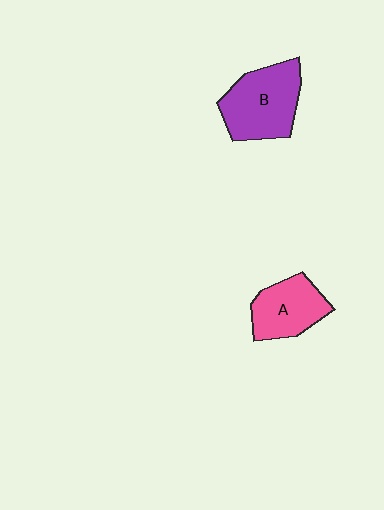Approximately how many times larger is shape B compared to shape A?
Approximately 1.3 times.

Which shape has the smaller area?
Shape A (pink).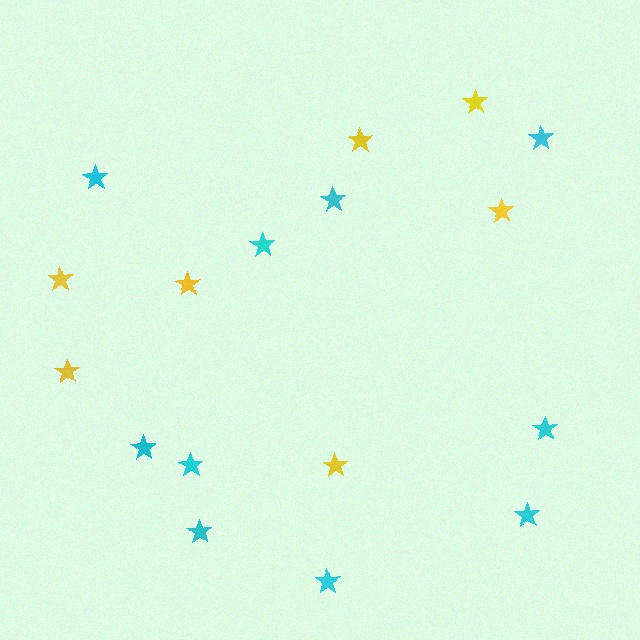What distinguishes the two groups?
There are 2 groups: one group of yellow stars (7) and one group of cyan stars (10).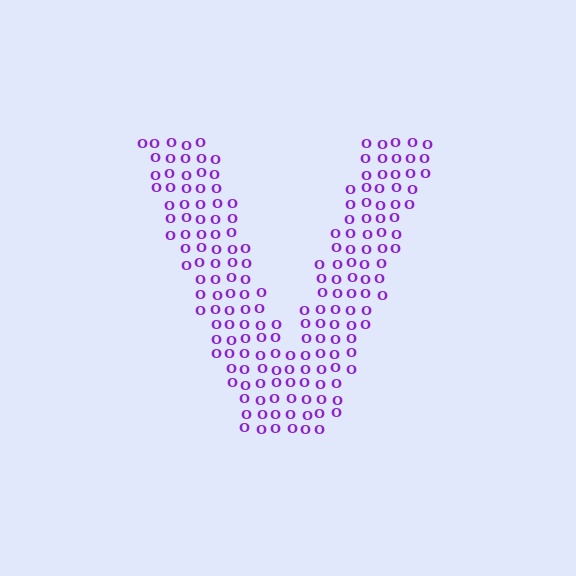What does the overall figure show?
The overall figure shows the letter V.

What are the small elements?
The small elements are letter O's.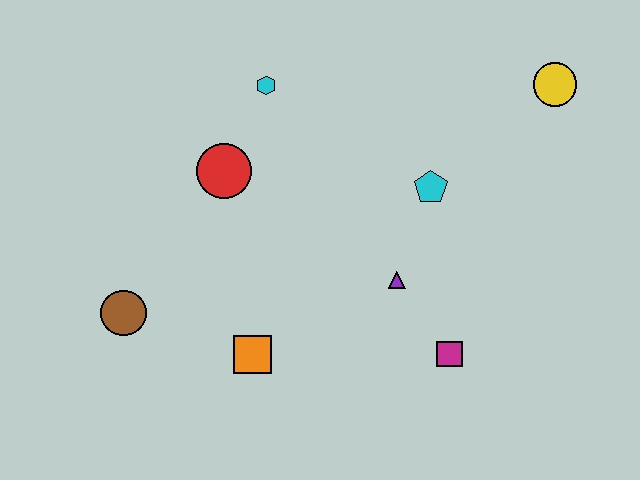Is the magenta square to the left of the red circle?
No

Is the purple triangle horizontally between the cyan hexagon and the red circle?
No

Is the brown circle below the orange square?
No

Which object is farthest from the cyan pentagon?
The brown circle is farthest from the cyan pentagon.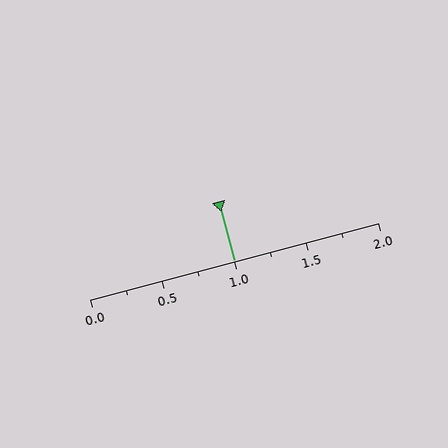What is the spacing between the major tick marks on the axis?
The major ticks are spaced 0.5 apart.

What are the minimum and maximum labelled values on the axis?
The axis runs from 0.0 to 2.0.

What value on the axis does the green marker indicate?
The marker indicates approximately 1.